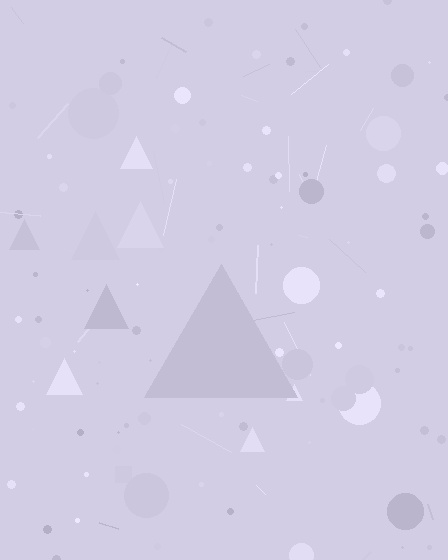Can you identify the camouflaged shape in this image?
The camouflaged shape is a triangle.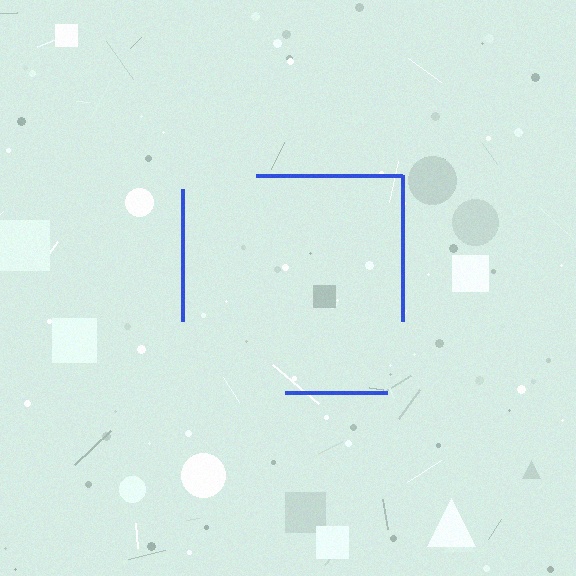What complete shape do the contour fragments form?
The contour fragments form a square.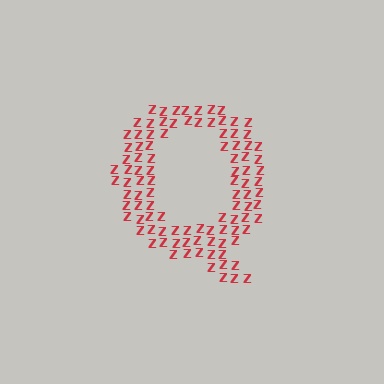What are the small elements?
The small elements are letter Z's.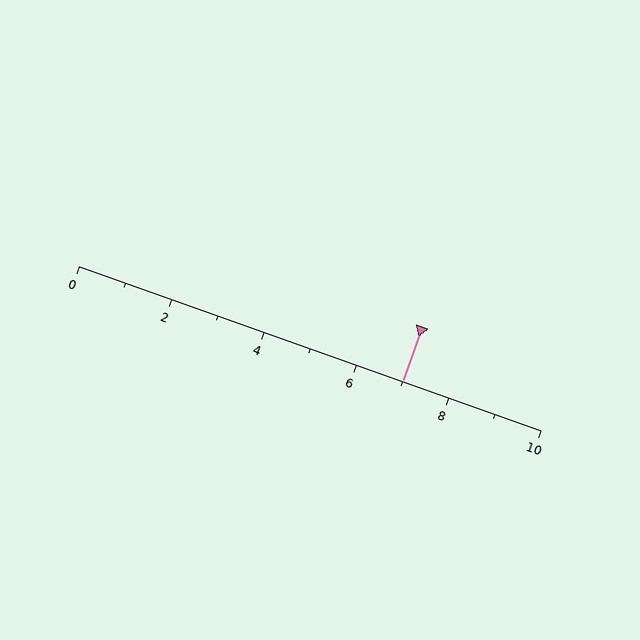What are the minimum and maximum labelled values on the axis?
The axis runs from 0 to 10.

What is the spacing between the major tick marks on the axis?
The major ticks are spaced 2 apart.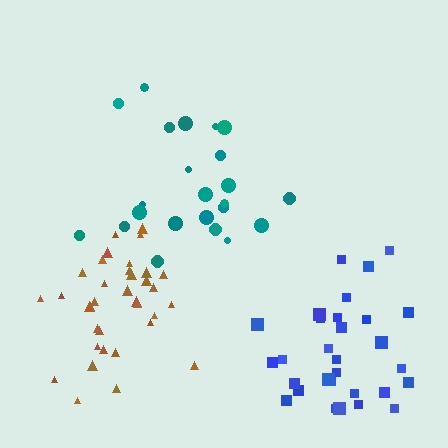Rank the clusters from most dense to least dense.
brown, blue, teal.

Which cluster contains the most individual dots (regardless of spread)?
Brown (35).